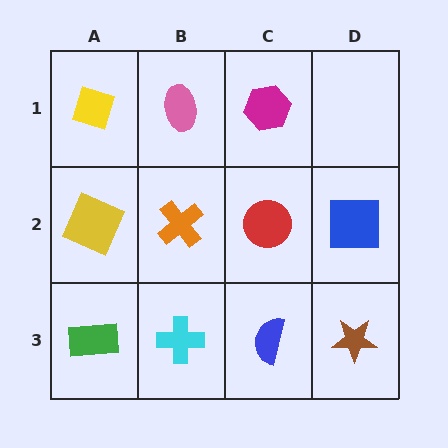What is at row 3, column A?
A green rectangle.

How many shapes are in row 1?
3 shapes.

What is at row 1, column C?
A magenta hexagon.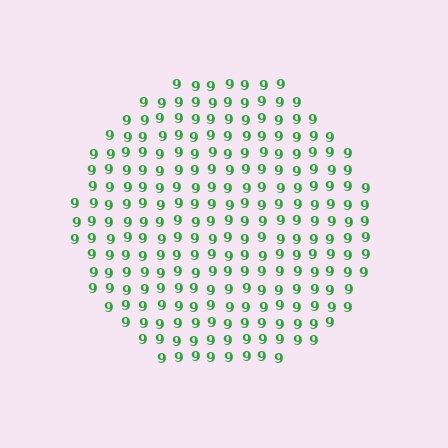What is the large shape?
The large shape is a circle.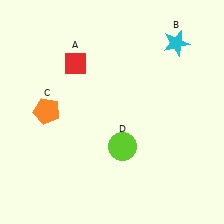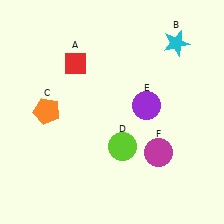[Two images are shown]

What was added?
A purple circle (E), a magenta circle (F) were added in Image 2.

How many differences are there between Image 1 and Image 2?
There are 2 differences between the two images.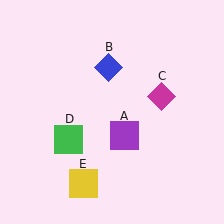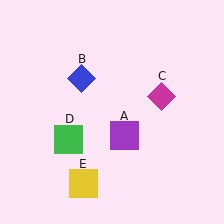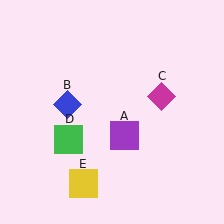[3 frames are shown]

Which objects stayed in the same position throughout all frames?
Purple square (object A) and magenta diamond (object C) and green square (object D) and yellow square (object E) remained stationary.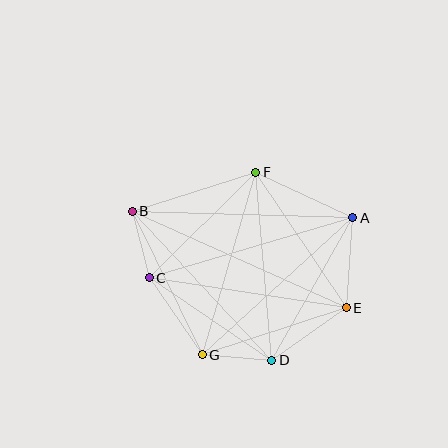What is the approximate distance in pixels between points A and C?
The distance between A and C is approximately 212 pixels.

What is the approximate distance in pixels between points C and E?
The distance between C and E is approximately 199 pixels.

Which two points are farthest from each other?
Points B and E are farthest from each other.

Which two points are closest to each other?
Points B and C are closest to each other.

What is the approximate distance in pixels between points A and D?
The distance between A and D is approximately 164 pixels.